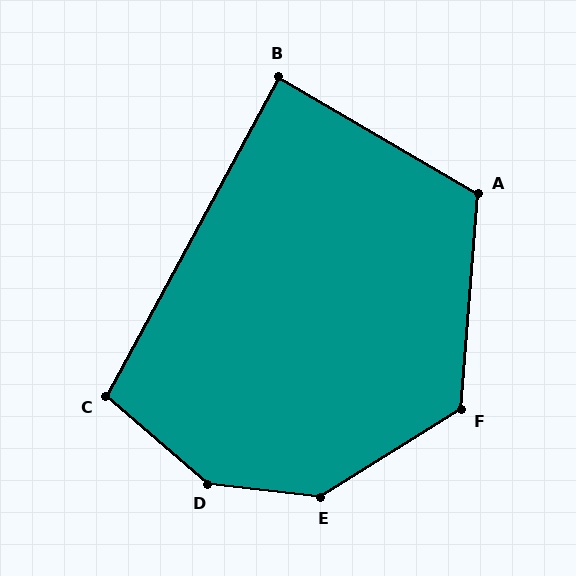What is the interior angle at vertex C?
Approximately 103 degrees (obtuse).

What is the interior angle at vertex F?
Approximately 126 degrees (obtuse).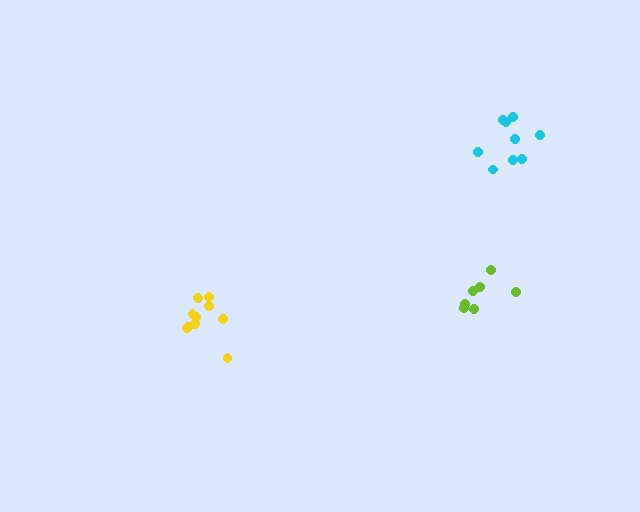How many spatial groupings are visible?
There are 3 spatial groupings.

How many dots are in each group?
Group 1: 10 dots, Group 2: 7 dots, Group 3: 9 dots (26 total).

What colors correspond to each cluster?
The clusters are colored: yellow, lime, cyan.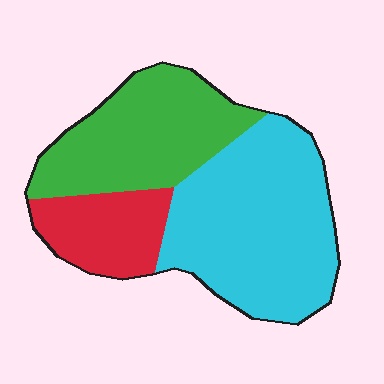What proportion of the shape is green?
Green takes up about one third (1/3) of the shape.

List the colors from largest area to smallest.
From largest to smallest: cyan, green, red.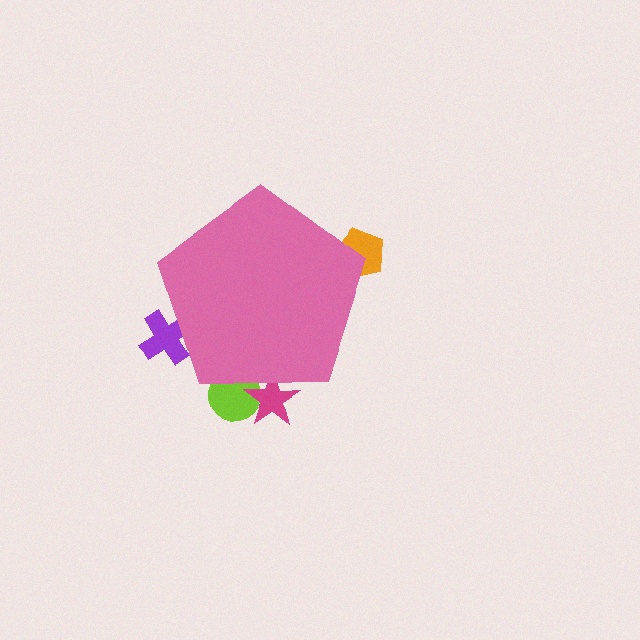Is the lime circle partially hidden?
Yes, the lime circle is partially hidden behind the pink pentagon.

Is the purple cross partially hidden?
Yes, the purple cross is partially hidden behind the pink pentagon.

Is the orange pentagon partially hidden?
Yes, the orange pentagon is partially hidden behind the pink pentagon.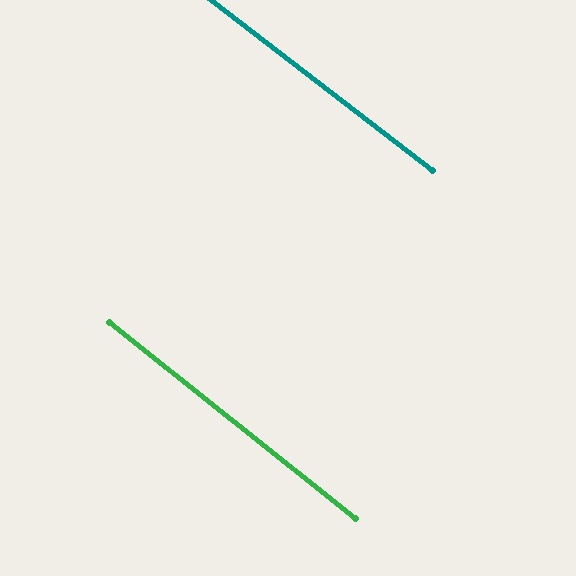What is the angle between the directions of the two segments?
Approximately 1 degree.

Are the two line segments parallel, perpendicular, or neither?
Parallel — their directions differ by only 0.9°.